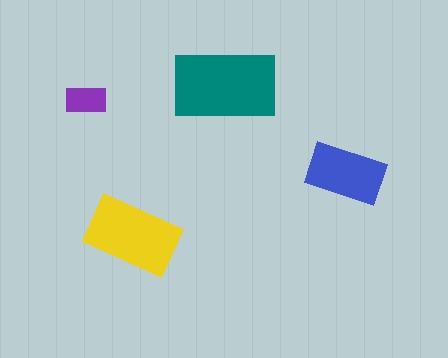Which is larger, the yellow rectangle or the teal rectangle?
The teal one.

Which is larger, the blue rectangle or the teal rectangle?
The teal one.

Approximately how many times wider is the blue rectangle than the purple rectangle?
About 2 times wider.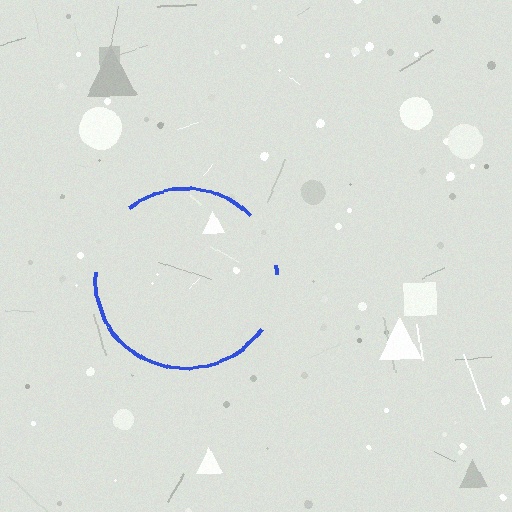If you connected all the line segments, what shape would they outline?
They would outline a circle.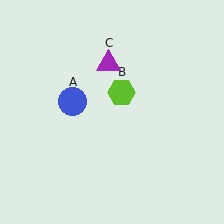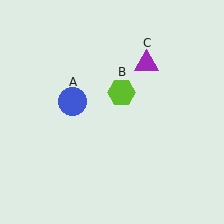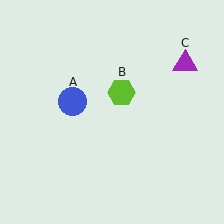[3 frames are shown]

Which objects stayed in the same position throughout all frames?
Blue circle (object A) and lime hexagon (object B) remained stationary.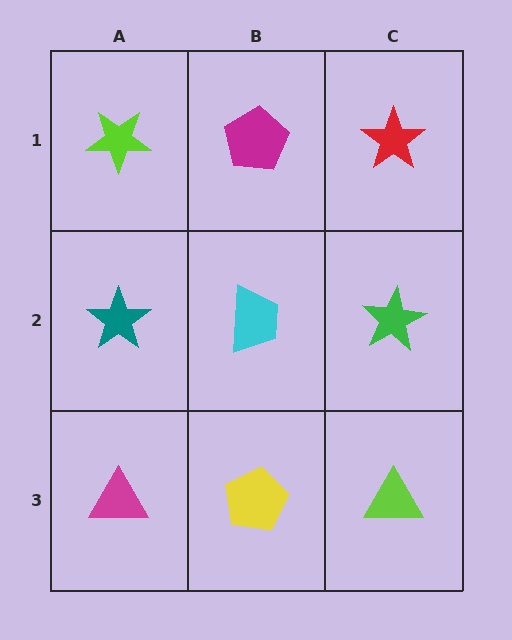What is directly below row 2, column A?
A magenta triangle.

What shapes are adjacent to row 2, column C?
A red star (row 1, column C), a lime triangle (row 3, column C), a cyan trapezoid (row 2, column B).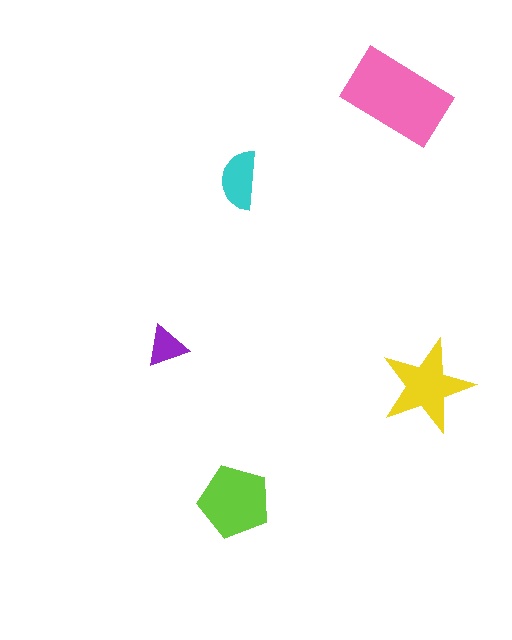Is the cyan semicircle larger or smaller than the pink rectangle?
Smaller.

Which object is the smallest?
The purple triangle.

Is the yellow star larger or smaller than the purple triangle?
Larger.